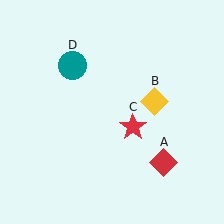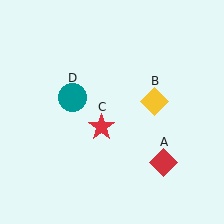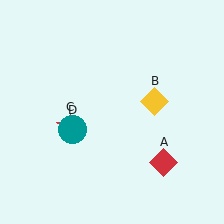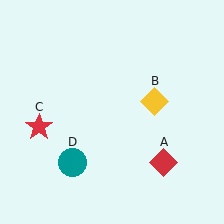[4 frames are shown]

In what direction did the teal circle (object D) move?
The teal circle (object D) moved down.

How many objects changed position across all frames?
2 objects changed position: red star (object C), teal circle (object D).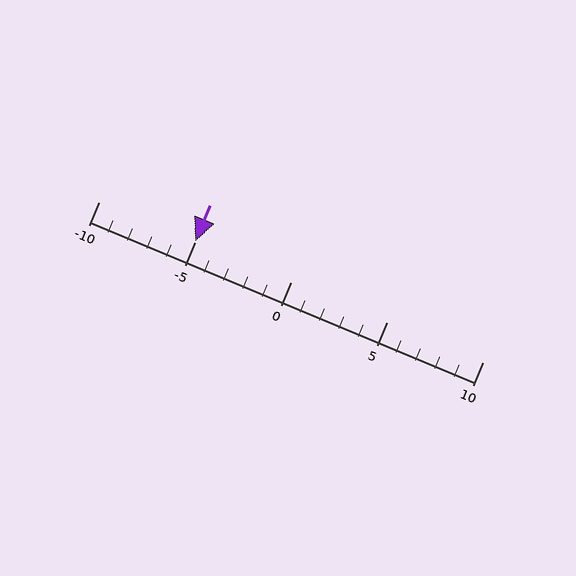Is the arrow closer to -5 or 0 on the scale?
The arrow is closer to -5.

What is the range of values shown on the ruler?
The ruler shows values from -10 to 10.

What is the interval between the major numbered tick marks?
The major tick marks are spaced 5 units apart.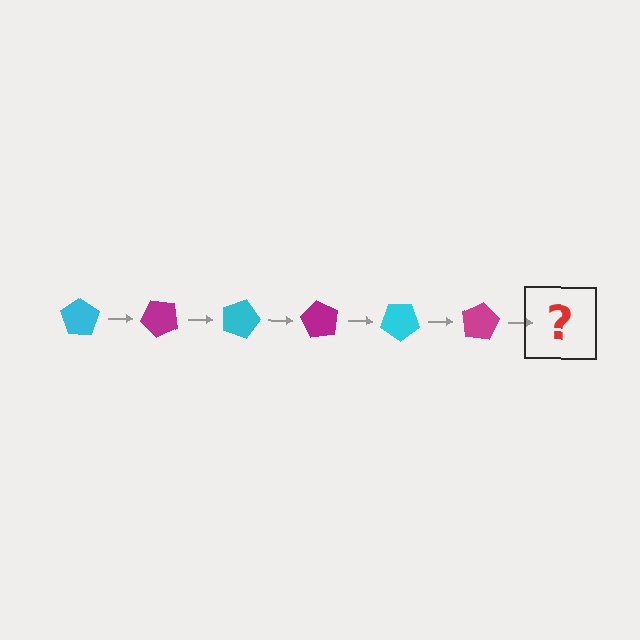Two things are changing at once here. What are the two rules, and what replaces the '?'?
The two rules are that it rotates 45 degrees each step and the color cycles through cyan and magenta. The '?' should be a cyan pentagon, rotated 270 degrees from the start.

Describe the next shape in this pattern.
It should be a cyan pentagon, rotated 270 degrees from the start.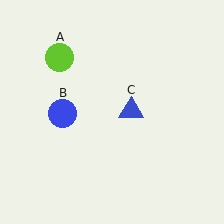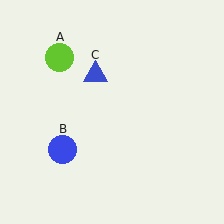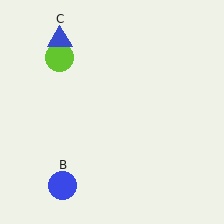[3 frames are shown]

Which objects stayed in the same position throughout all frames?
Lime circle (object A) remained stationary.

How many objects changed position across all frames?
2 objects changed position: blue circle (object B), blue triangle (object C).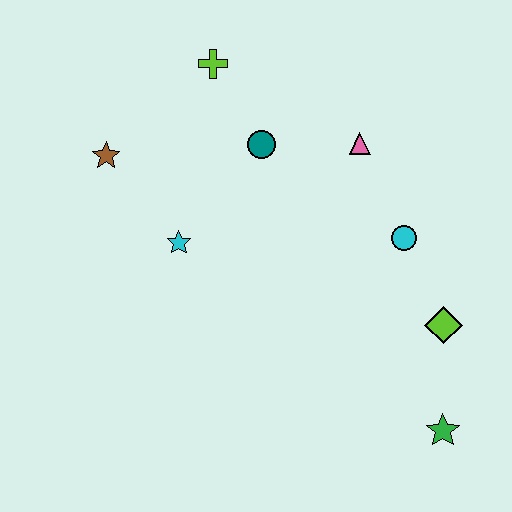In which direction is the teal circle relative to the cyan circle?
The teal circle is to the left of the cyan circle.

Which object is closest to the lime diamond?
The cyan circle is closest to the lime diamond.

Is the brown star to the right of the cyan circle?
No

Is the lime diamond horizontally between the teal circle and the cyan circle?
No